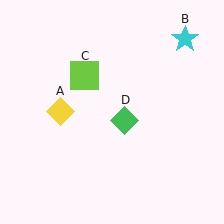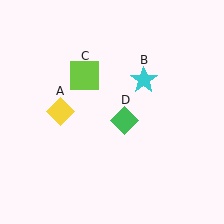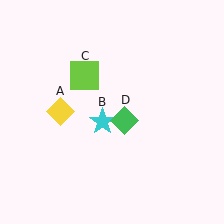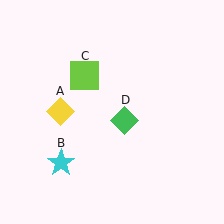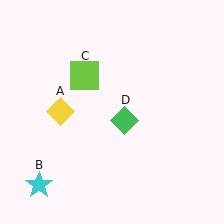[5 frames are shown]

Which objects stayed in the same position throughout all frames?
Yellow diamond (object A) and lime square (object C) and green diamond (object D) remained stationary.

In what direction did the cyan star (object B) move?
The cyan star (object B) moved down and to the left.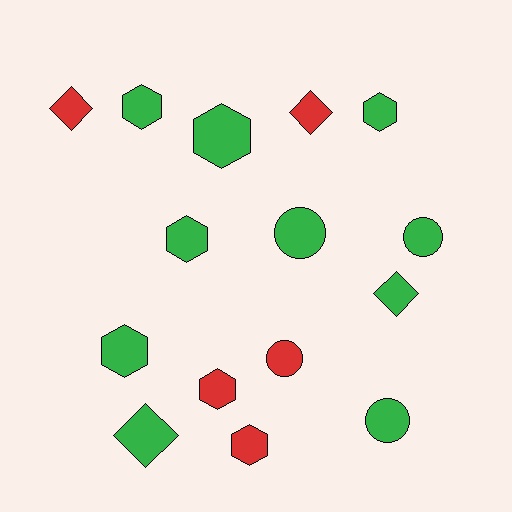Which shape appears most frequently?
Hexagon, with 7 objects.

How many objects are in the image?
There are 15 objects.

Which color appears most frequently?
Green, with 10 objects.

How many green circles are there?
There are 3 green circles.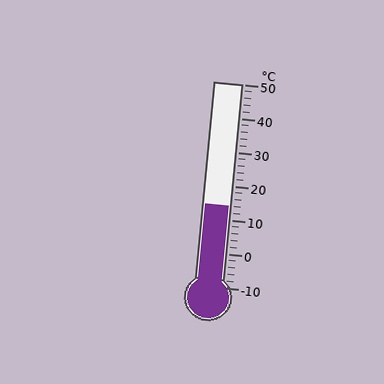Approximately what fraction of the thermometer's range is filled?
The thermometer is filled to approximately 40% of its range.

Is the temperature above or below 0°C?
The temperature is above 0°C.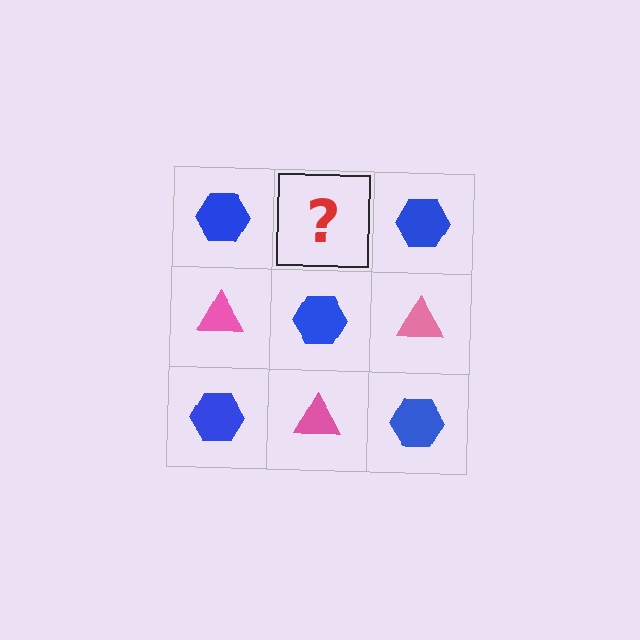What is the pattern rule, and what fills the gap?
The rule is that it alternates blue hexagon and pink triangle in a checkerboard pattern. The gap should be filled with a pink triangle.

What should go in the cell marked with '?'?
The missing cell should contain a pink triangle.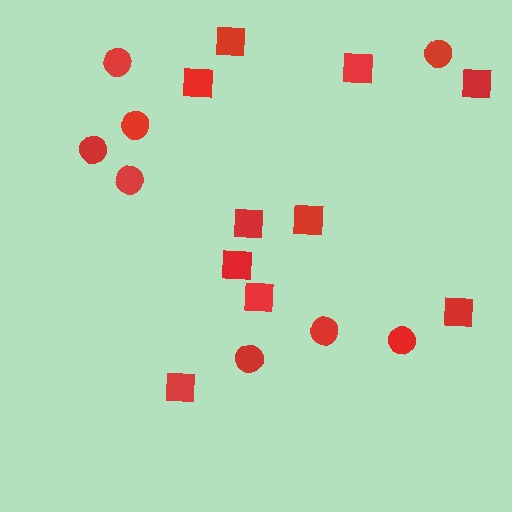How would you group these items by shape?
There are 2 groups: one group of circles (8) and one group of squares (10).